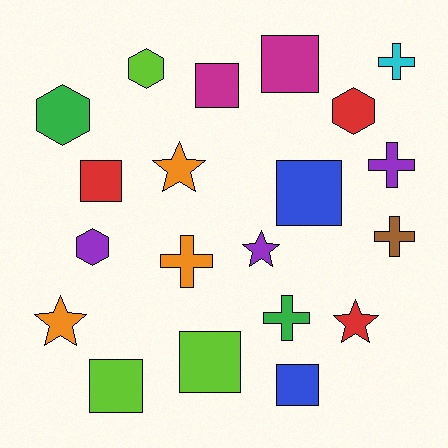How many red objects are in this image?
There are 3 red objects.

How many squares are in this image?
There are 7 squares.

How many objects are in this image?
There are 20 objects.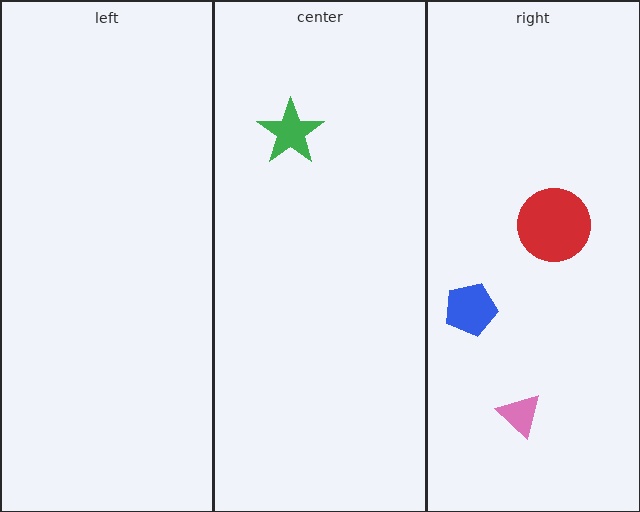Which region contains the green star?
The center region.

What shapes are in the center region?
The green star.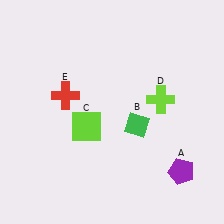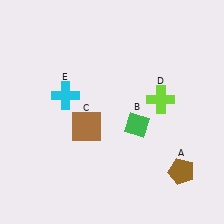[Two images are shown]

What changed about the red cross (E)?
In Image 1, E is red. In Image 2, it changed to cyan.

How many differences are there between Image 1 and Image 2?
There are 3 differences between the two images.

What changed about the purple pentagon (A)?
In Image 1, A is purple. In Image 2, it changed to brown.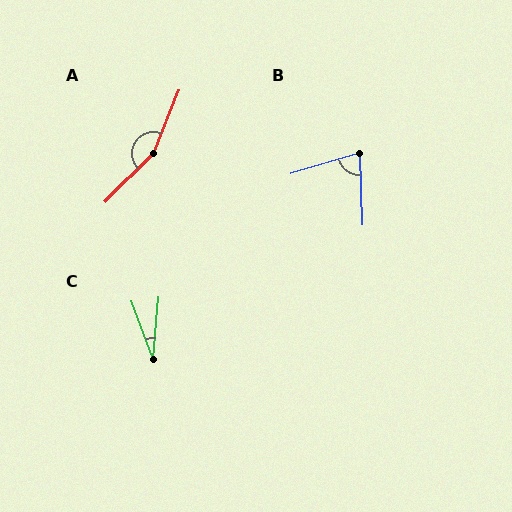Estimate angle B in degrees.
Approximately 75 degrees.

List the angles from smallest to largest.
C (25°), B (75°), A (157°).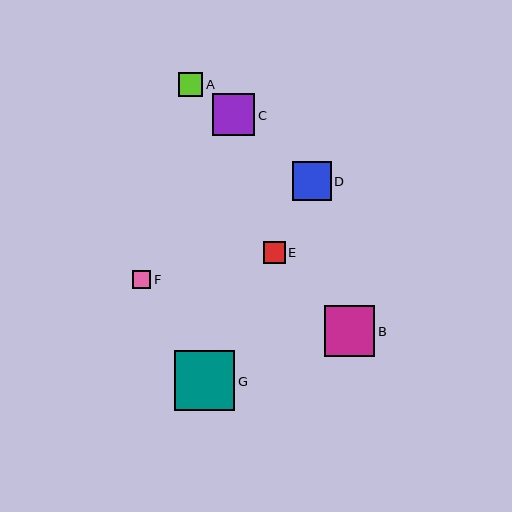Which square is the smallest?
Square F is the smallest with a size of approximately 18 pixels.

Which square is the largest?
Square G is the largest with a size of approximately 60 pixels.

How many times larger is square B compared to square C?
Square B is approximately 1.2 times the size of square C.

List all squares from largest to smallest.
From largest to smallest: G, B, C, D, A, E, F.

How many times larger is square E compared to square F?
Square E is approximately 1.2 times the size of square F.